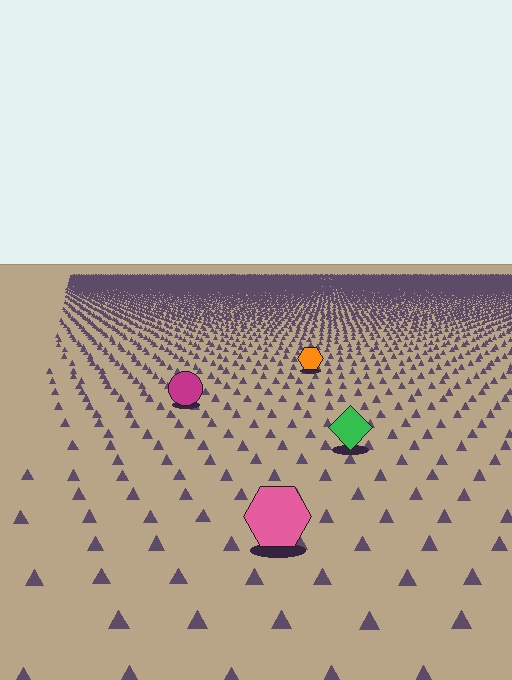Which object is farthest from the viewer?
The orange hexagon is farthest from the viewer. It appears smaller and the ground texture around it is denser.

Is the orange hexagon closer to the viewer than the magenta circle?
No. The magenta circle is closer — you can tell from the texture gradient: the ground texture is coarser near it.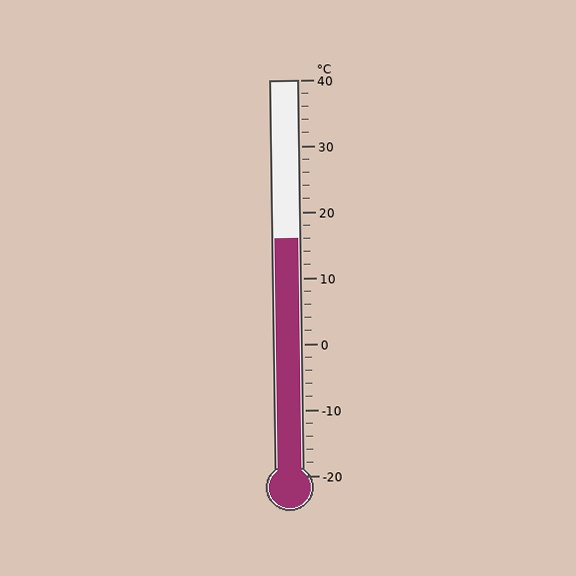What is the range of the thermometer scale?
The thermometer scale ranges from -20°C to 40°C.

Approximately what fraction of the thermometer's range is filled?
The thermometer is filled to approximately 60% of its range.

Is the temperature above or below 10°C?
The temperature is above 10°C.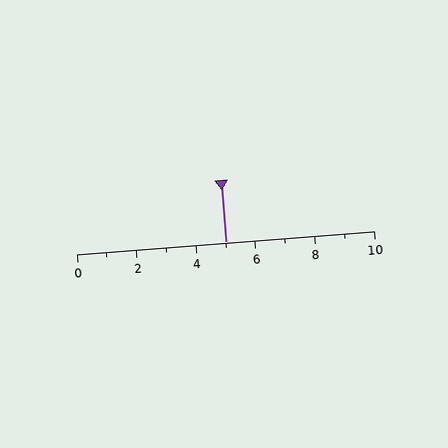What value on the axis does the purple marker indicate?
The marker indicates approximately 5.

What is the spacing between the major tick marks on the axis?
The major ticks are spaced 2 apart.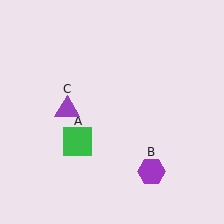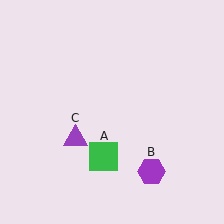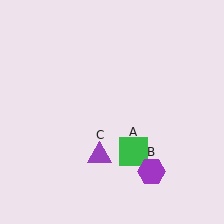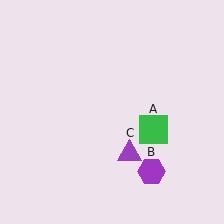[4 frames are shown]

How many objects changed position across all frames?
2 objects changed position: green square (object A), purple triangle (object C).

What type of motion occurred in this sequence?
The green square (object A), purple triangle (object C) rotated counterclockwise around the center of the scene.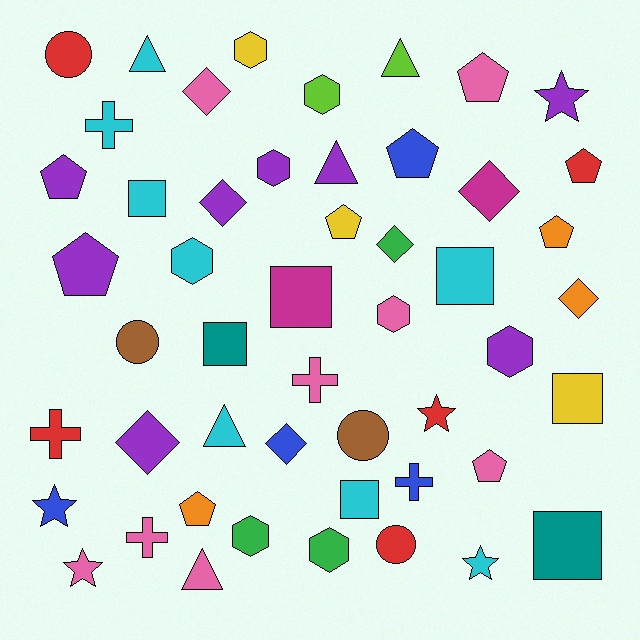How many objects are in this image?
There are 50 objects.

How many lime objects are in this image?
There are 2 lime objects.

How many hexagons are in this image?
There are 8 hexagons.